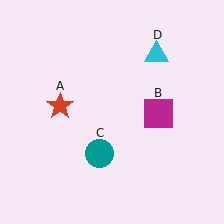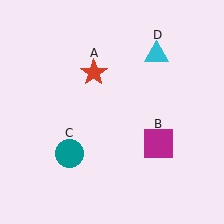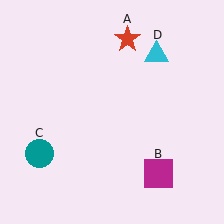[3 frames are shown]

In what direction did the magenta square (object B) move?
The magenta square (object B) moved down.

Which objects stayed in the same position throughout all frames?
Cyan triangle (object D) remained stationary.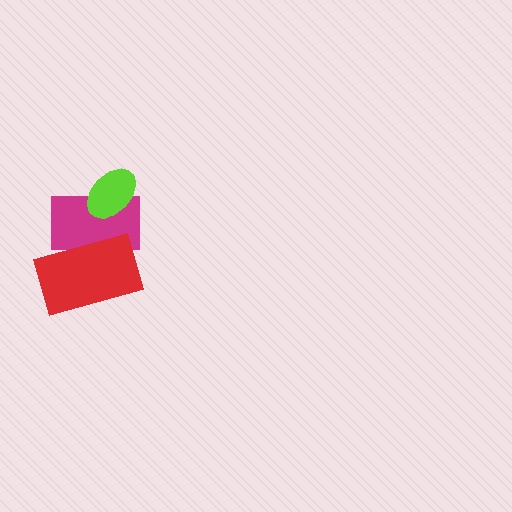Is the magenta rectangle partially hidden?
Yes, it is partially covered by another shape.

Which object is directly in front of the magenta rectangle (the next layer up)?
The red rectangle is directly in front of the magenta rectangle.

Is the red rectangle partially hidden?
No, no other shape covers it.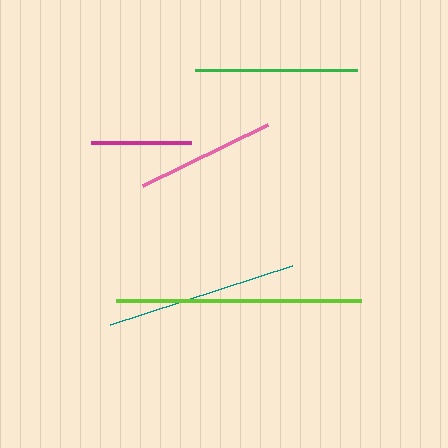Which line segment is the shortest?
The magenta line is the shortest at approximately 99 pixels.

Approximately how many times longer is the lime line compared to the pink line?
The lime line is approximately 1.8 times the length of the pink line.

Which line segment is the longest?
The lime line is the longest at approximately 245 pixels.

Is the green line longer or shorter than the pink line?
The green line is longer than the pink line.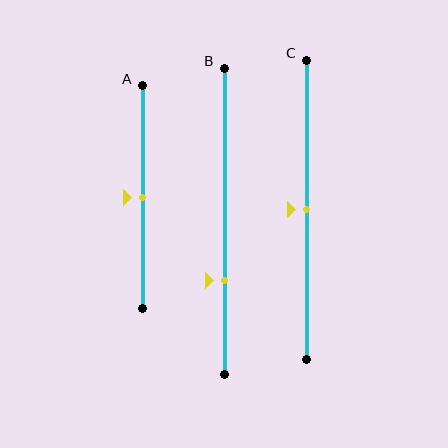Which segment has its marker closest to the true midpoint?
Segment A has its marker closest to the true midpoint.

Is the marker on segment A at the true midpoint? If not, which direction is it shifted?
Yes, the marker on segment A is at the true midpoint.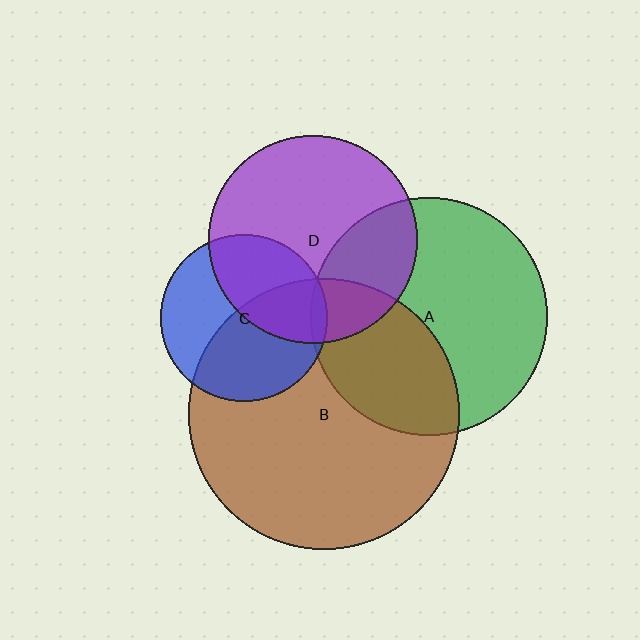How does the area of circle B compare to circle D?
Approximately 1.7 times.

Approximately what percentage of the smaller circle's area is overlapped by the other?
Approximately 50%.